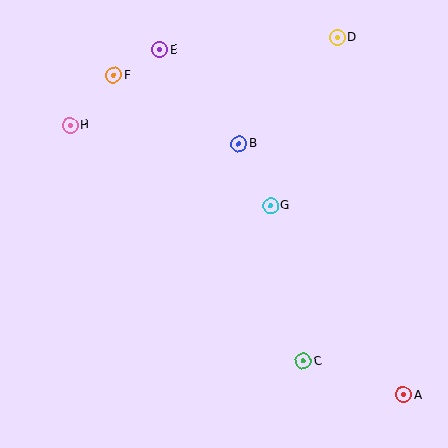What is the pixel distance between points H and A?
The distance between H and A is 429 pixels.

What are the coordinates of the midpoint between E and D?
The midpoint between E and D is at (248, 44).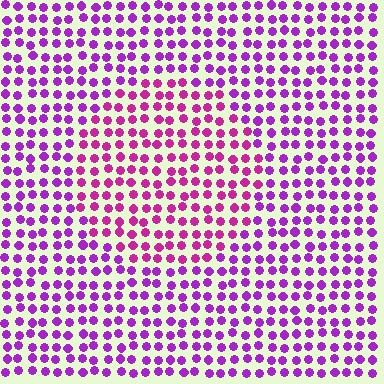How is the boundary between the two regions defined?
The boundary is defined purely by a slight shift in hue (about 28 degrees). Spacing, size, and orientation are identical on both sides.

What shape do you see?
I see a circle.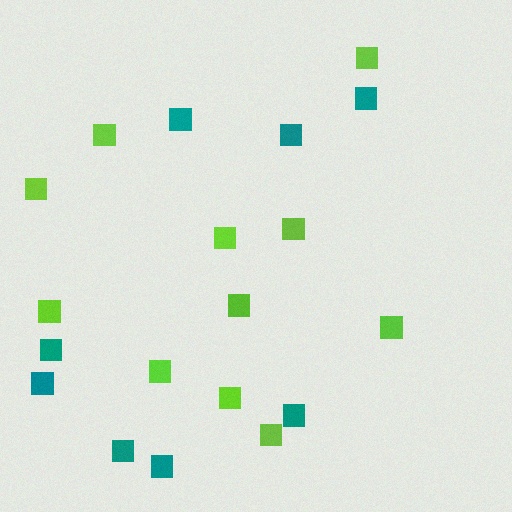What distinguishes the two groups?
There are 2 groups: one group of teal squares (8) and one group of lime squares (11).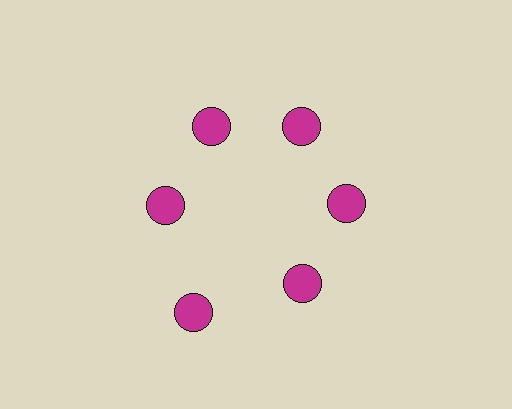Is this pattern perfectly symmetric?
No. The 6 magenta circles are arranged in a ring, but one element near the 7 o'clock position is pushed outward from the center, breaking the 6-fold rotational symmetry.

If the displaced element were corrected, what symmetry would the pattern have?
It would have 6-fold rotational symmetry — the pattern would map onto itself every 60 degrees.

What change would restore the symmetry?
The symmetry would be restored by moving it inward, back onto the ring so that all 6 circles sit at equal angles and equal distance from the center.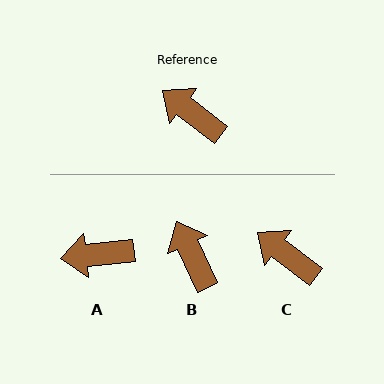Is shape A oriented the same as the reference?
No, it is off by about 44 degrees.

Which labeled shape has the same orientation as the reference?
C.